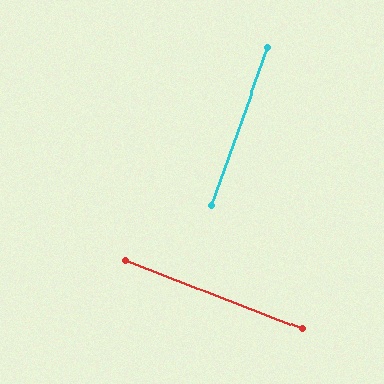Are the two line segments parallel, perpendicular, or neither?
Perpendicular — they meet at approximately 89°.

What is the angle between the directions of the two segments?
Approximately 89 degrees.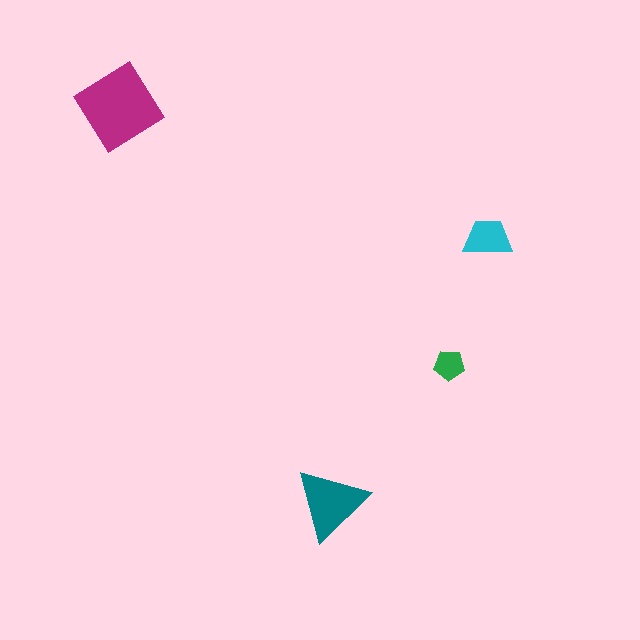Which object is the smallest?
The green pentagon.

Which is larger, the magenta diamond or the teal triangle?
The magenta diamond.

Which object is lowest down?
The teal triangle is bottommost.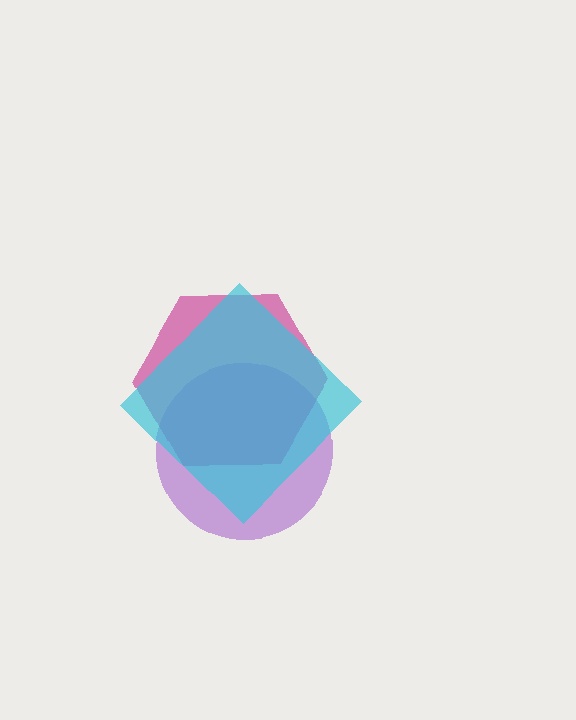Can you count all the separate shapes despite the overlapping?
Yes, there are 3 separate shapes.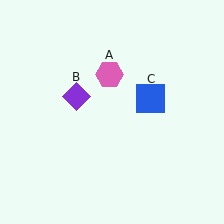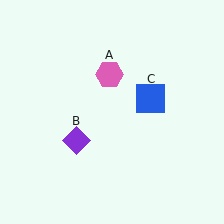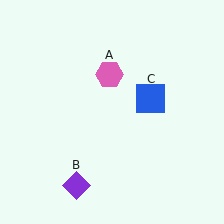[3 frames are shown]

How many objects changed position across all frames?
1 object changed position: purple diamond (object B).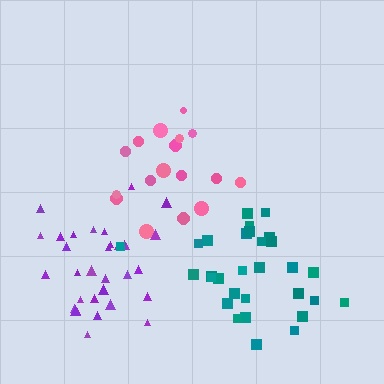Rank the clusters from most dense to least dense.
purple, teal, pink.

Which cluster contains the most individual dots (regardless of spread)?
Purple (32).